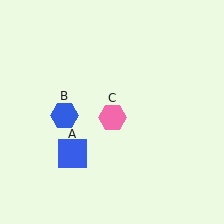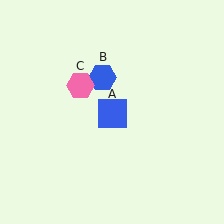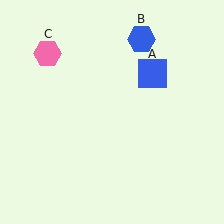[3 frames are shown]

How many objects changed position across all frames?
3 objects changed position: blue square (object A), blue hexagon (object B), pink hexagon (object C).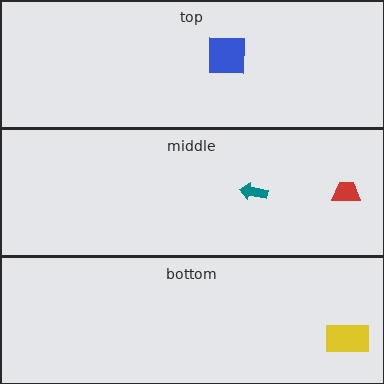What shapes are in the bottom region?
The yellow rectangle.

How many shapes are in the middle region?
2.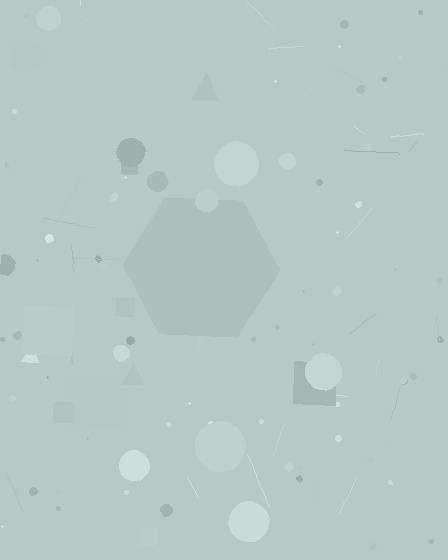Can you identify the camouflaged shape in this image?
The camouflaged shape is a hexagon.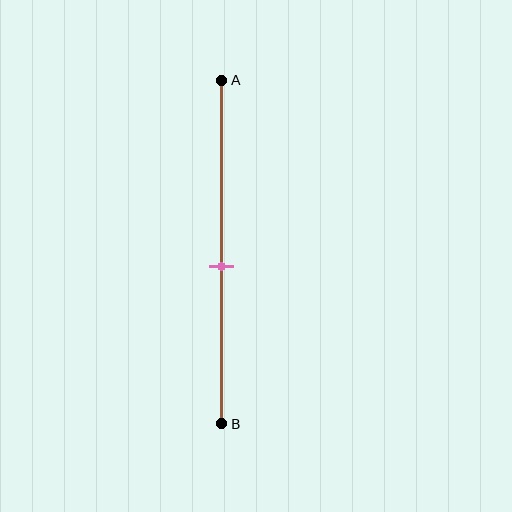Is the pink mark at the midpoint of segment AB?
No, the mark is at about 55% from A, not at the 50% midpoint.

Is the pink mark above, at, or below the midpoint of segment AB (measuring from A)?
The pink mark is below the midpoint of segment AB.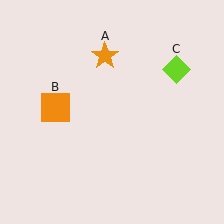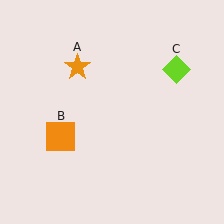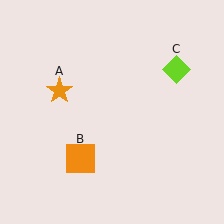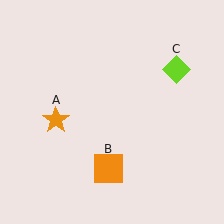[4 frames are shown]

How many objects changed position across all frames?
2 objects changed position: orange star (object A), orange square (object B).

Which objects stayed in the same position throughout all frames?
Lime diamond (object C) remained stationary.